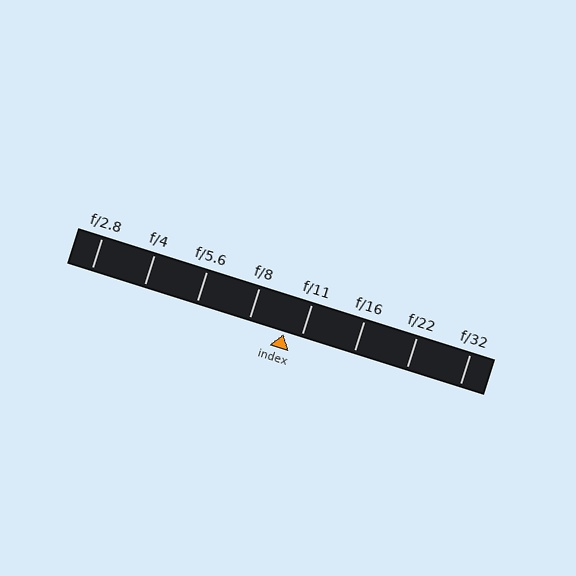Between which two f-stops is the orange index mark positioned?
The index mark is between f/8 and f/11.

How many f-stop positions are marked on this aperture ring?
There are 8 f-stop positions marked.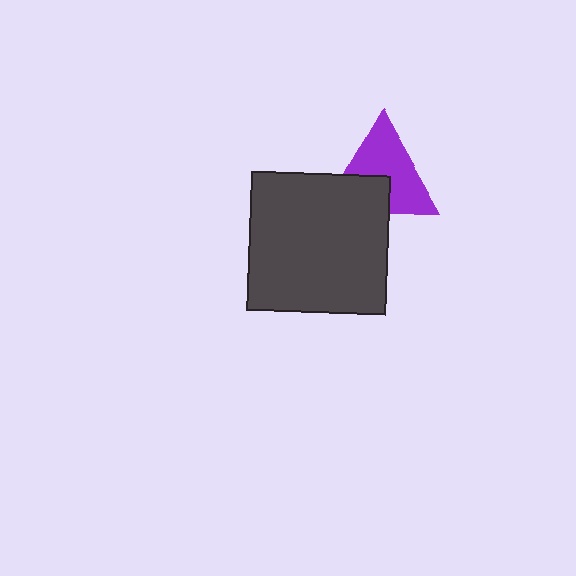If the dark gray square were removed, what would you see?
You would see the complete purple triangle.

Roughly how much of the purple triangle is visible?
About half of it is visible (roughly 64%).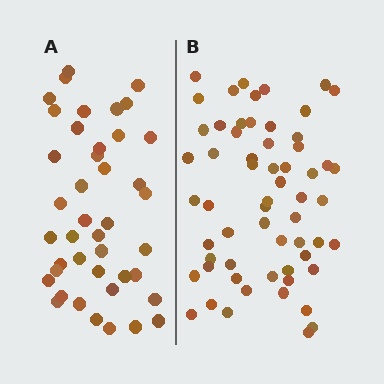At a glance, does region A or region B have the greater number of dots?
Region B (the right region) has more dots.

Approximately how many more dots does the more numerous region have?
Region B has approximately 20 more dots than region A.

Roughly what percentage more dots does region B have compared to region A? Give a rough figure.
About 45% more.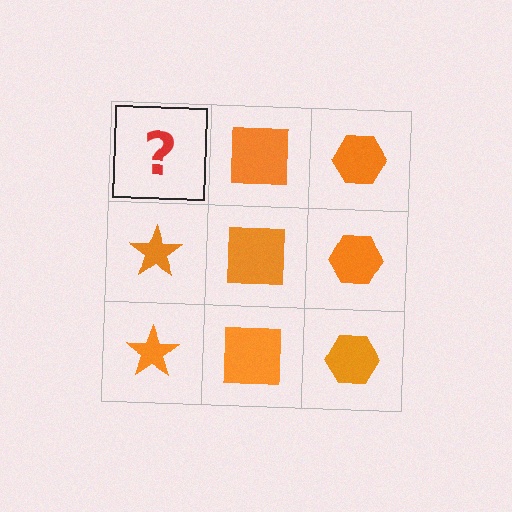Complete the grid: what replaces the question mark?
The question mark should be replaced with an orange star.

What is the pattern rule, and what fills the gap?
The rule is that each column has a consistent shape. The gap should be filled with an orange star.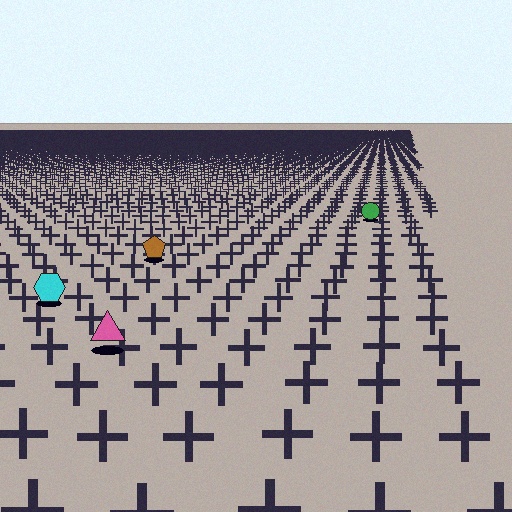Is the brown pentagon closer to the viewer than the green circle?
Yes. The brown pentagon is closer — you can tell from the texture gradient: the ground texture is coarser near it.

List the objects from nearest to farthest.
From nearest to farthest: the pink triangle, the cyan hexagon, the brown pentagon, the green circle.